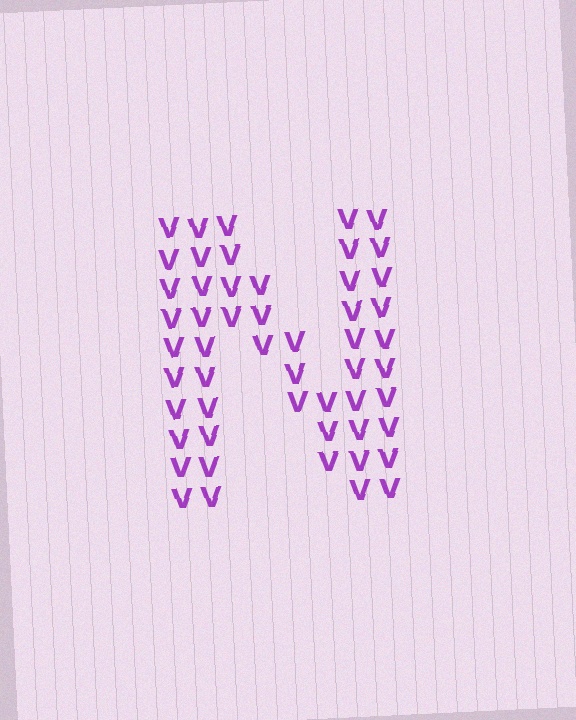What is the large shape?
The large shape is the letter N.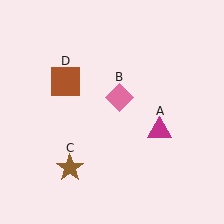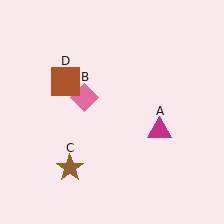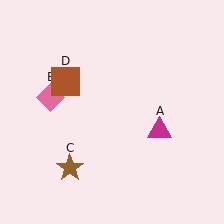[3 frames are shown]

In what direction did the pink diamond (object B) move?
The pink diamond (object B) moved left.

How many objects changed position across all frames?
1 object changed position: pink diamond (object B).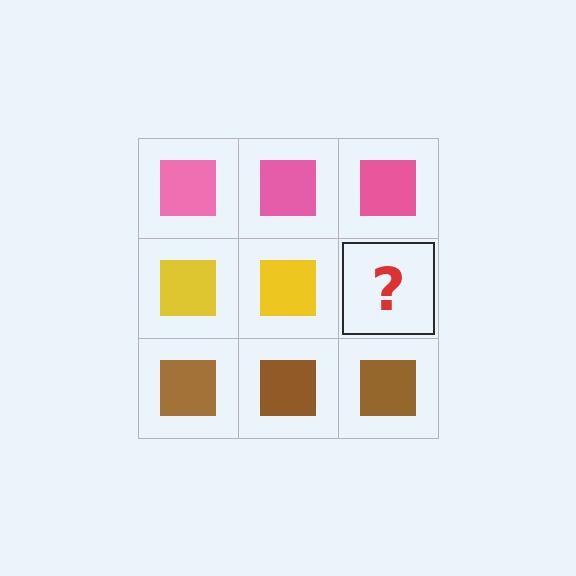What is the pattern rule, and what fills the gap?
The rule is that each row has a consistent color. The gap should be filled with a yellow square.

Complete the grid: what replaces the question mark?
The question mark should be replaced with a yellow square.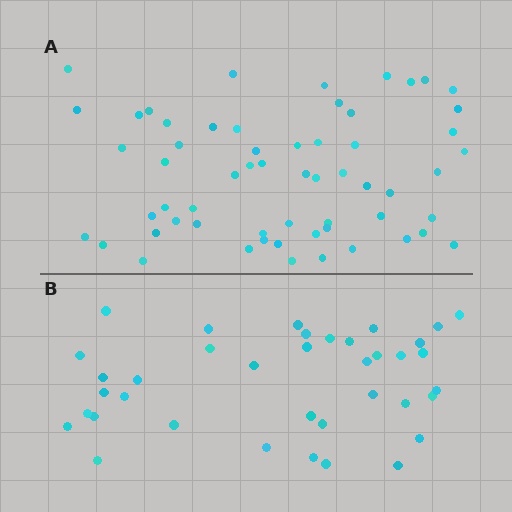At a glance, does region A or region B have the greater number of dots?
Region A (the top region) has more dots.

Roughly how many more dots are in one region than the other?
Region A has approximately 20 more dots than region B.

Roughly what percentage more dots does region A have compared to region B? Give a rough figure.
About 55% more.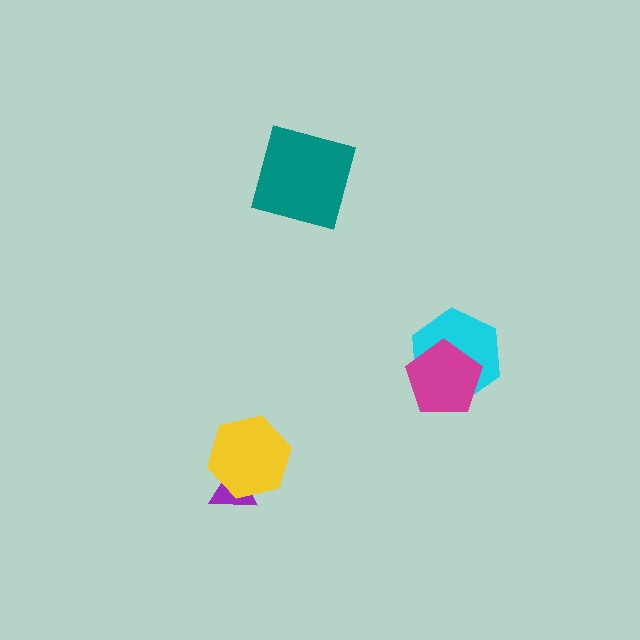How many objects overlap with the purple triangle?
1 object overlaps with the purple triangle.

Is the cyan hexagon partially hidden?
Yes, it is partially covered by another shape.